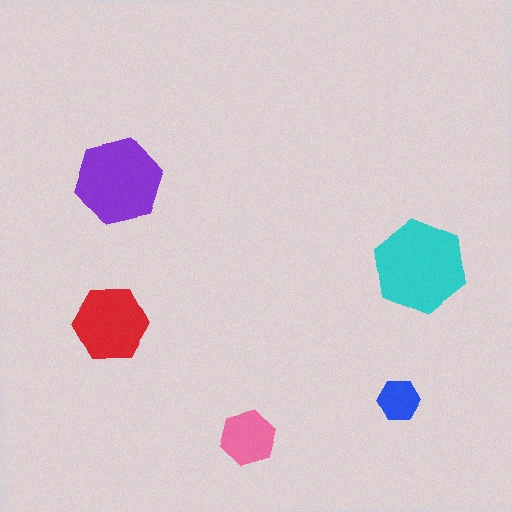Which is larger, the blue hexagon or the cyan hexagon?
The cyan one.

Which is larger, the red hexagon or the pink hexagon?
The red one.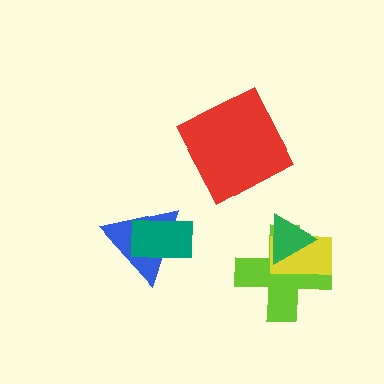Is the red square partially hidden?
No, no other shape covers it.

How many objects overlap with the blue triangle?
1 object overlaps with the blue triangle.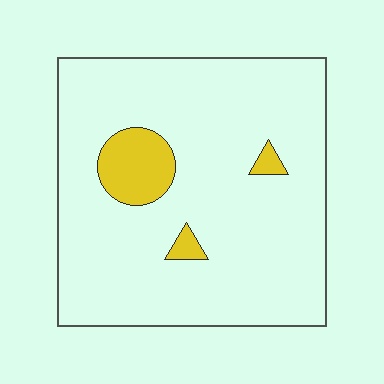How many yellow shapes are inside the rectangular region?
3.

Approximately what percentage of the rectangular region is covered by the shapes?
Approximately 10%.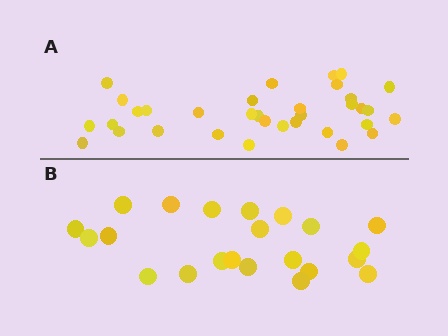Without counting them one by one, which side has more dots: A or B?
Region A (the top region) has more dots.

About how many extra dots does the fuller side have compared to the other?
Region A has roughly 12 or so more dots than region B.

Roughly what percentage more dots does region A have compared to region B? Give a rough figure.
About 55% more.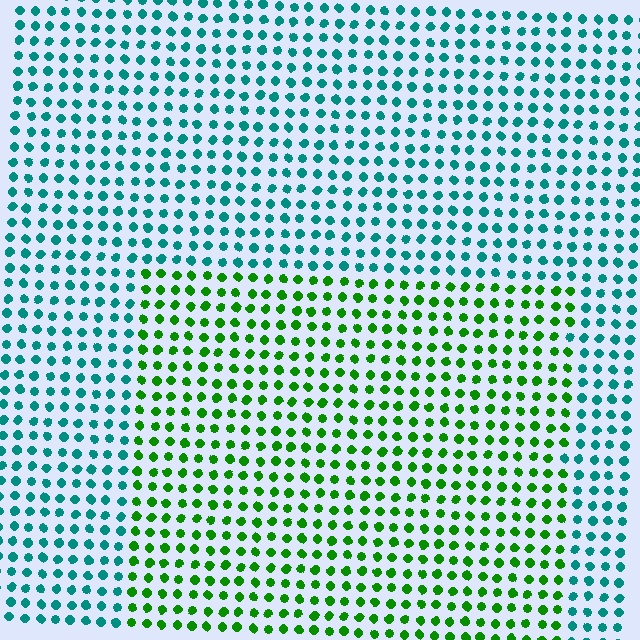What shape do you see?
I see a rectangle.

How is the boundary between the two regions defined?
The boundary is defined purely by a slight shift in hue (about 57 degrees). Spacing, size, and orientation are identical on both sides.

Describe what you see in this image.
The image is filled with small teal elements in a uniform arrangement. A rectangle-shaped region is visible where the elements are tinted to a slightly different hue, forming a subtle color boundary.